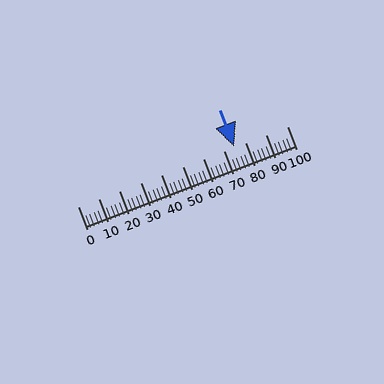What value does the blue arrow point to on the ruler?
The blue arrow points to approximately 75.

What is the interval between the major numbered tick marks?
The major tick marks are spaced 10 units apart.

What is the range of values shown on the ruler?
The ruler shows values from 0 to 100.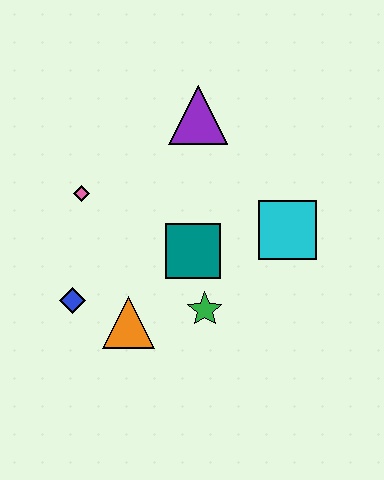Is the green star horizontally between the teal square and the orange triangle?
No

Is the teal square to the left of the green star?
Yes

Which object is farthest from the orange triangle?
The purple triangle is farthest from the orange triangle.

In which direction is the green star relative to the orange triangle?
The green star is to the right of the orange triangle.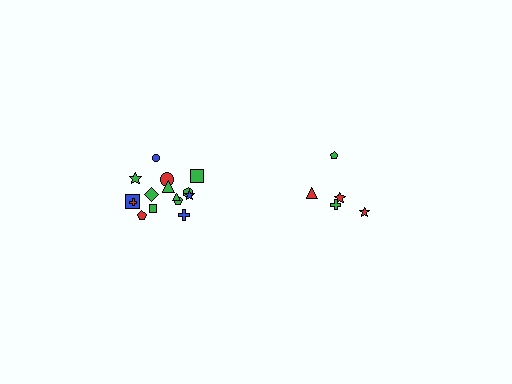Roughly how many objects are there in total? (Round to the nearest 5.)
Roughly 20 objects in total.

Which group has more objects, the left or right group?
The left group.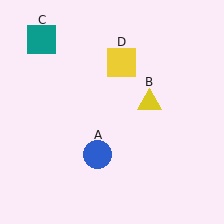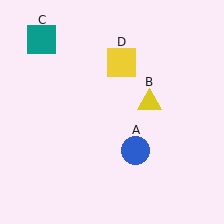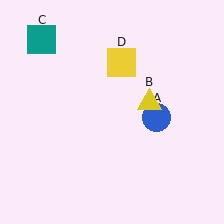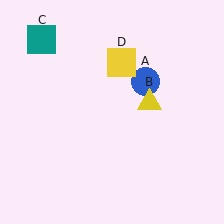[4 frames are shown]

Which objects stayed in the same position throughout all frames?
Yellow triangle (object B) and teal square (object C) and yellow square (object D) remained stationary.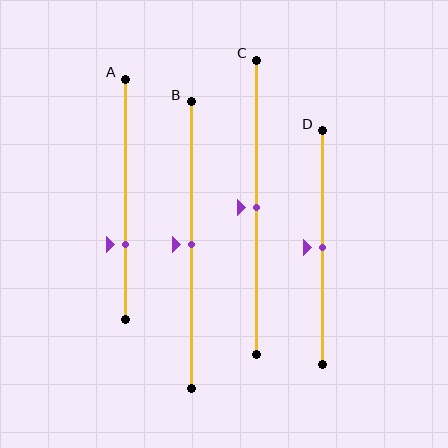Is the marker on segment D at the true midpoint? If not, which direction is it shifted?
Yes, the marker on segment D is at the true midpoint.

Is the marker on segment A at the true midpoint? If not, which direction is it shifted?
No, the marker on segment A is shifted downward by about 19% of the segment length.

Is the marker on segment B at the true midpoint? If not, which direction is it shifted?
Yes, the marker on segment B is at the true midpoint.